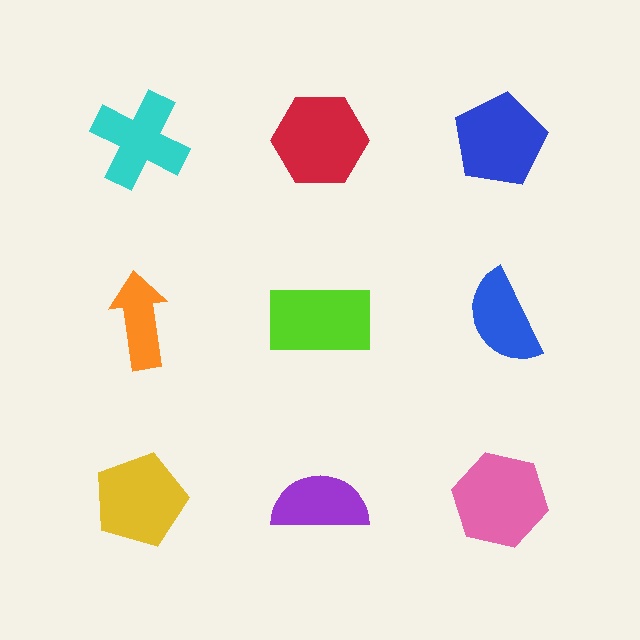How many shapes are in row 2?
3 shapes.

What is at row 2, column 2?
A lime rectangle.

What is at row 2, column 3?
A blue semicircle.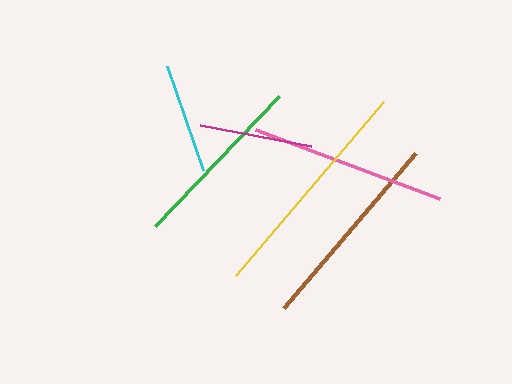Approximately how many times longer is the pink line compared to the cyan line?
The pink line is approximately 1.8 times the length of the cyan line.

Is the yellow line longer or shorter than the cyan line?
The yellow line is longer than the cyan line.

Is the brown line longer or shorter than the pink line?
The brown line is longer than the pink line.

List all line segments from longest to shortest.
From longest to shortest: yellow, brown, pink, green, magenta, cyan.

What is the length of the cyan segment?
The cyan segment is approximately 110 pixels long.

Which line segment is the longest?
The yellow line is the longest at approximately 229 pixels.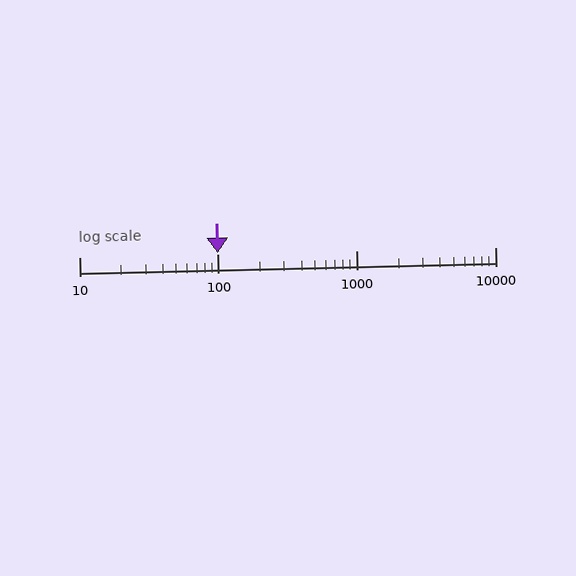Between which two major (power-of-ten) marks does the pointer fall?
The pointer is between 100 and 1000.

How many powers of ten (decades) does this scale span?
The scale spans 3 decades, from 10 to 10000.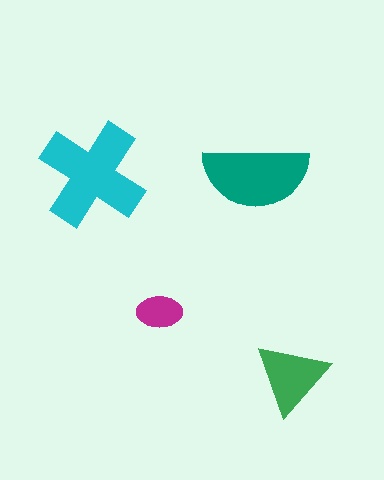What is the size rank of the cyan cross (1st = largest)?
1st.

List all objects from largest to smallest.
The cyan cross, the teal semicircle, the green triangle, the magenta ellipse.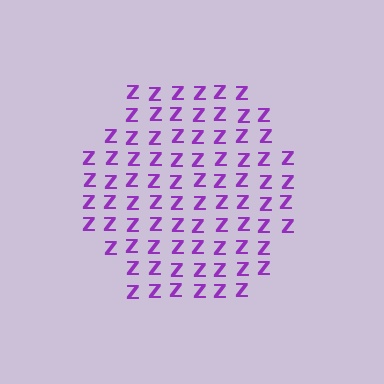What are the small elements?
The small elements are letter Z's.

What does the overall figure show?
The overall figure shows a hexagon.